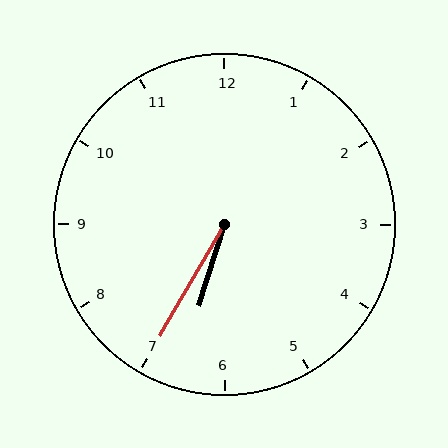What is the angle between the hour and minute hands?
Approximately 12 degrees.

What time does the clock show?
6:35.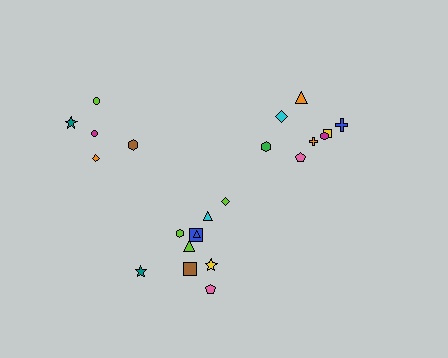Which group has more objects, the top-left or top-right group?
The top-right group.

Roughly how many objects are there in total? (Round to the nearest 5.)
Roughly 25 objects in total.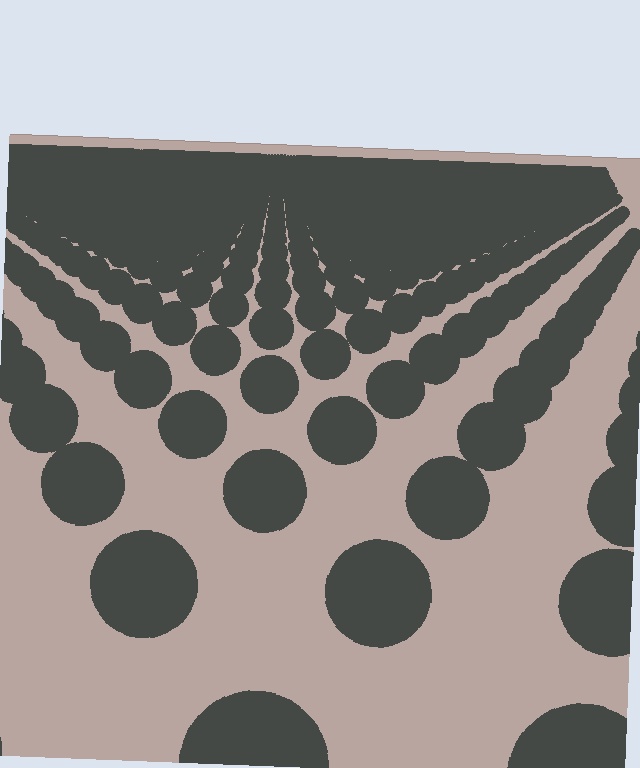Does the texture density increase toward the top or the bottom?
Density increases toward the top.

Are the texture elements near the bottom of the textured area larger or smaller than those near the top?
Larger. Near the bottom, elements are closer to the viewer and appear at a bigger on-screen size.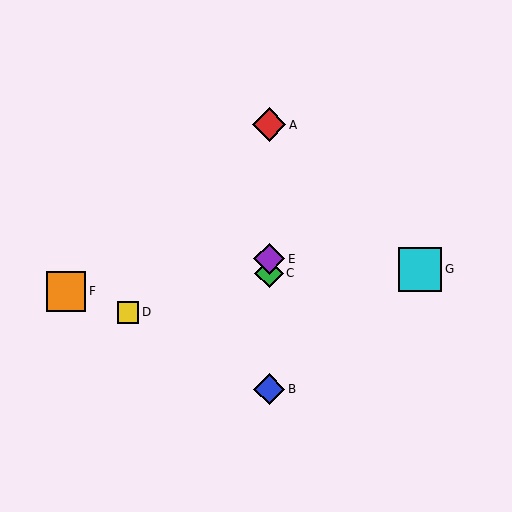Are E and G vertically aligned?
No, E is at x≈269 and G is at x≈420.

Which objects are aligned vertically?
Objects A, B, C, E are aligned vertically.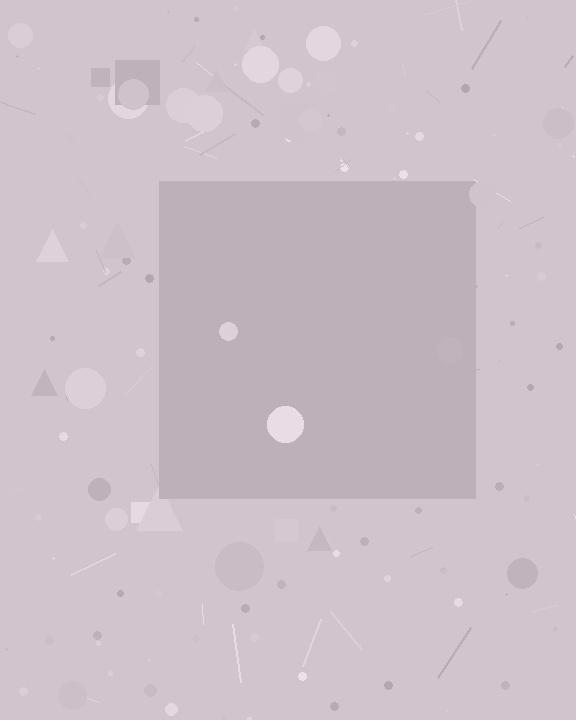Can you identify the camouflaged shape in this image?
The camouflaged shape is a square.